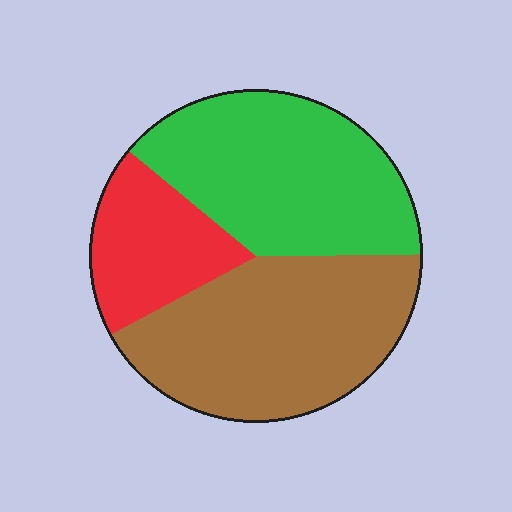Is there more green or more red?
Green.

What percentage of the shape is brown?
Brown covers 42% of the shape.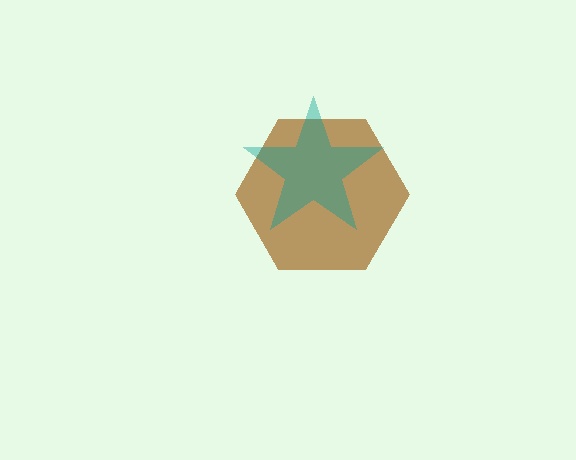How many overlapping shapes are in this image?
There are 2 overlapping shapes in the image.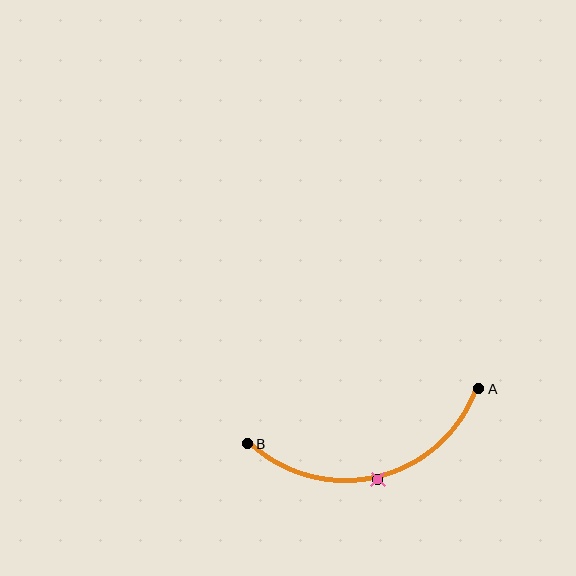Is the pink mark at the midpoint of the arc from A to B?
Yes. The pink mark lies on the arc at equal arc-length from both A and B — it is the arc midpoint.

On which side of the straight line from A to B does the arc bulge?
The arc bulges below the straight line connecting A and B.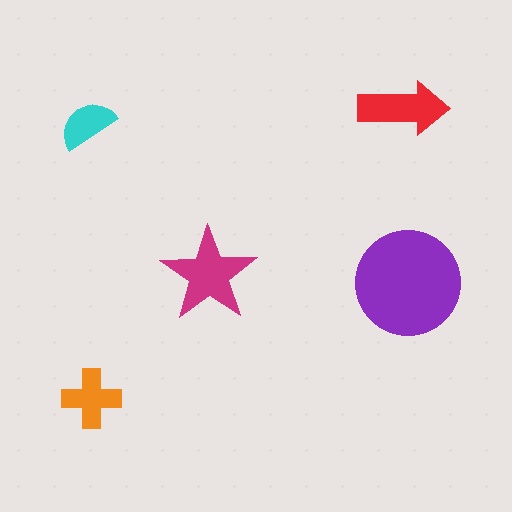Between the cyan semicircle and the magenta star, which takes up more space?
The magenta star.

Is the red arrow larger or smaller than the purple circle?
Smaller.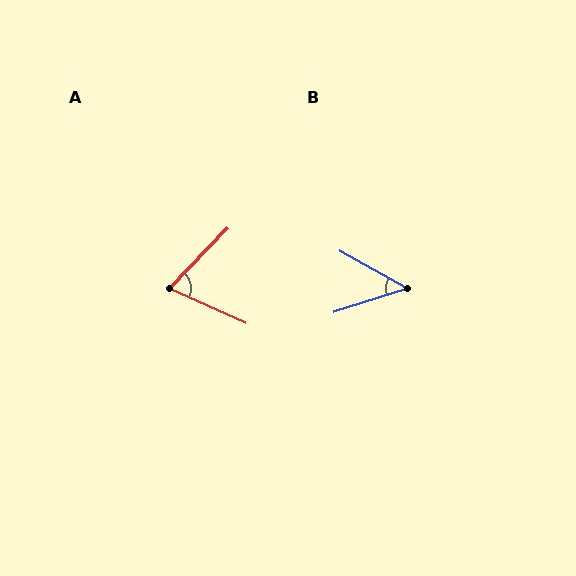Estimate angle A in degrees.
Approximately 70 degrees.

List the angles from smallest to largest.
B (47°), A (70°).